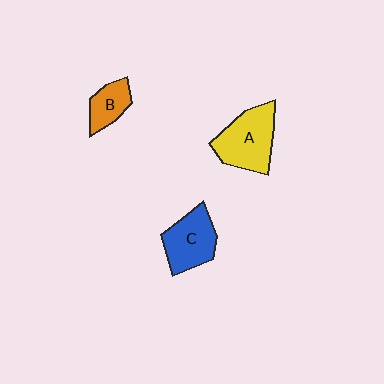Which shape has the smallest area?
Shape B (orange).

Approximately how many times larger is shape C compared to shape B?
Approximately 1.7 times.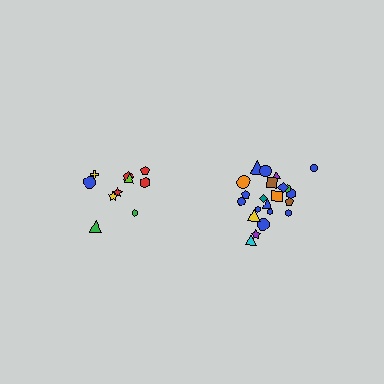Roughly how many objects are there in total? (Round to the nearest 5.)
Roughly 30 objects in total.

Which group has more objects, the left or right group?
The right group.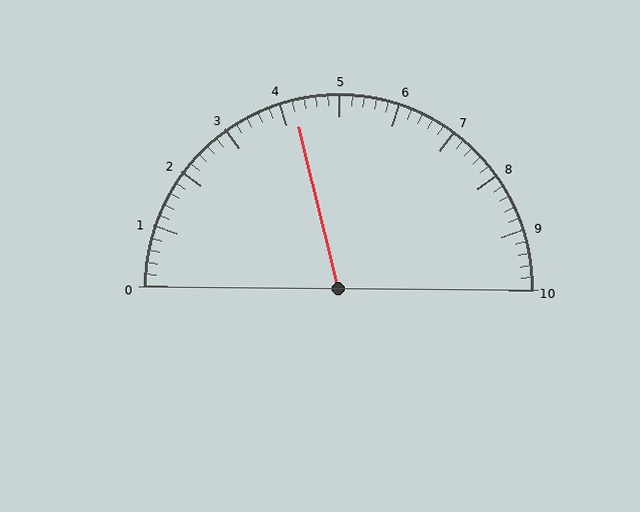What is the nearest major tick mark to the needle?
The nearest major tick mark is 4.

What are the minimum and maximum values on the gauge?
The gauge ranges from 0 to 10.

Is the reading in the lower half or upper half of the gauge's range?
The reading is in the lower half of the range (0 to 10).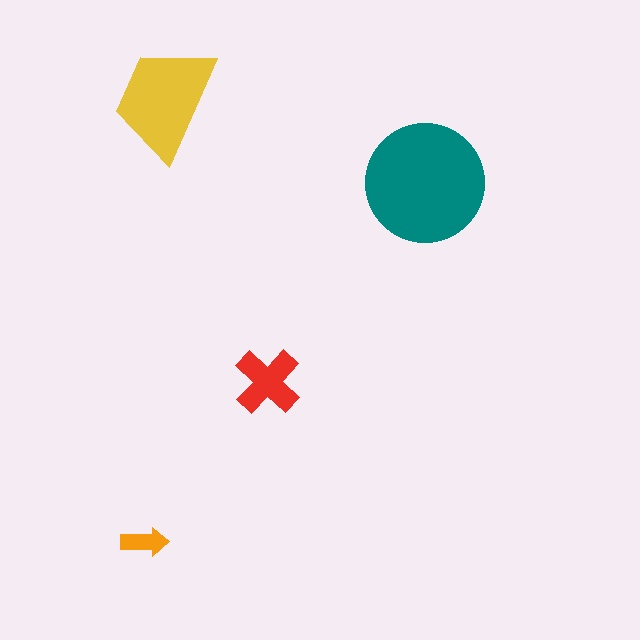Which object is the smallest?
The orange arrow.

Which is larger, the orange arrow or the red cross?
The red cross.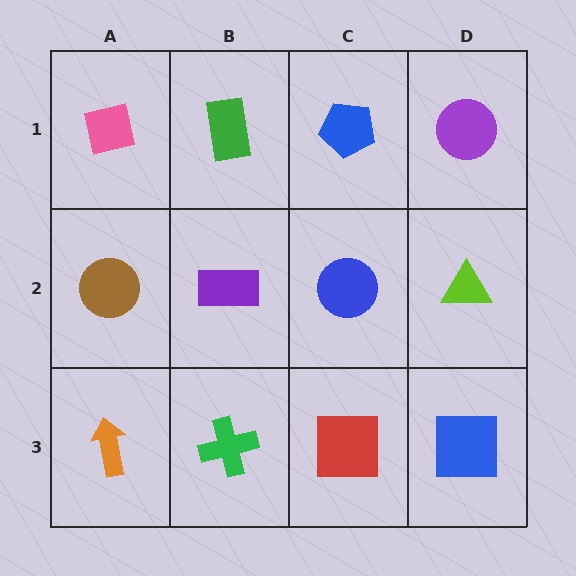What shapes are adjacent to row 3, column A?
A brown circle (row 2, column A), a green cross (row 3, column B).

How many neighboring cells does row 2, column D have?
3.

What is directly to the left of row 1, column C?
A green rectangle.